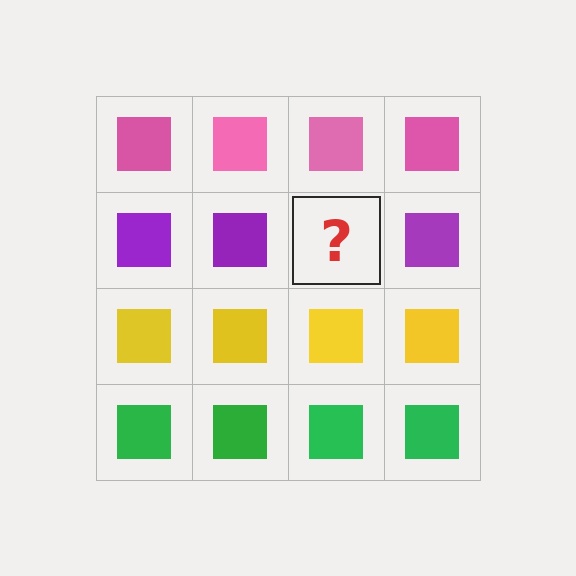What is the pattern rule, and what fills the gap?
The rule is that each row has a consistent color. The gap should be filled with a purple square.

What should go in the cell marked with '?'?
The missing cell should contain a purple square.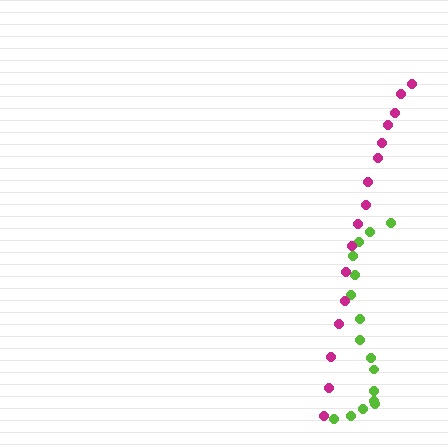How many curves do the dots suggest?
There are 2 distinct paths.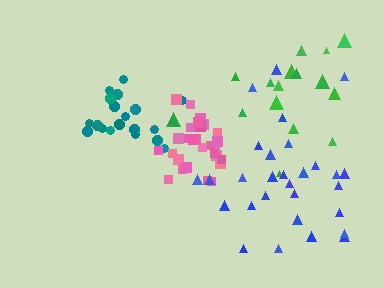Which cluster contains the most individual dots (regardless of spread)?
Blue (29).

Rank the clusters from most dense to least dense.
pink, teal, blue, green.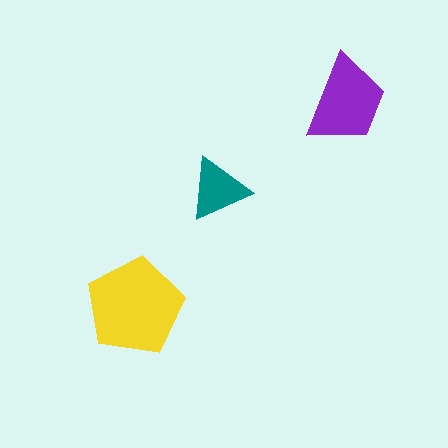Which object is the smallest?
The teal triangle.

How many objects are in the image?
There are 3 objects in the image.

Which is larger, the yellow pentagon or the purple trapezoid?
The yellow pentagon.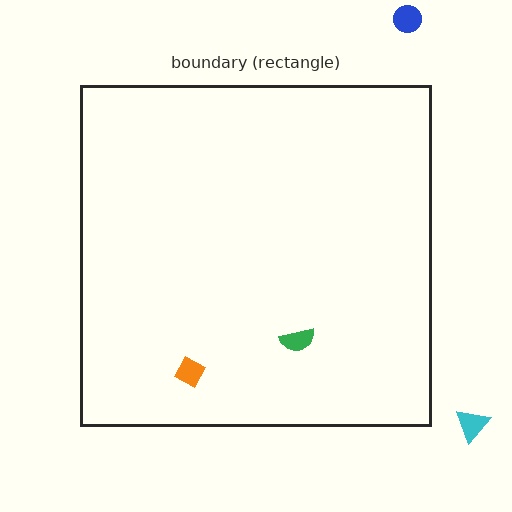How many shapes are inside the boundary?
2 inside, 2 outside.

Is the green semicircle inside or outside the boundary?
Inside.